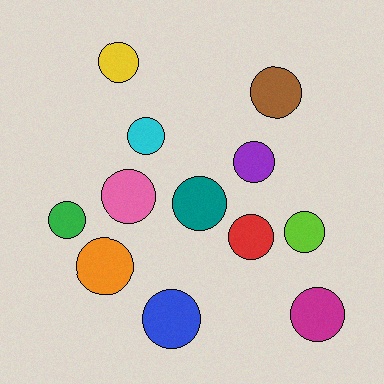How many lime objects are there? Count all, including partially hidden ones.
There is 1 lime object.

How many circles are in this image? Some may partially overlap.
There are 12 circles.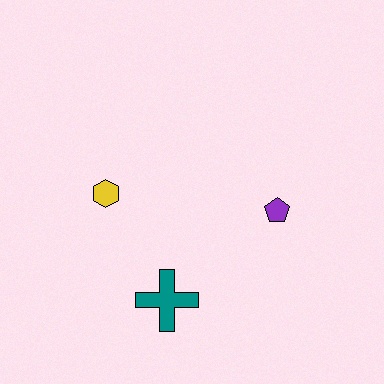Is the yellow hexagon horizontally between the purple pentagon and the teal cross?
No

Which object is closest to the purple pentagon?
The teal cross is closest to the purple pentagon.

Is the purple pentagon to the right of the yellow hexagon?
Yes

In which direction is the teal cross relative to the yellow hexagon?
The teal cross is below the yellow hexagon.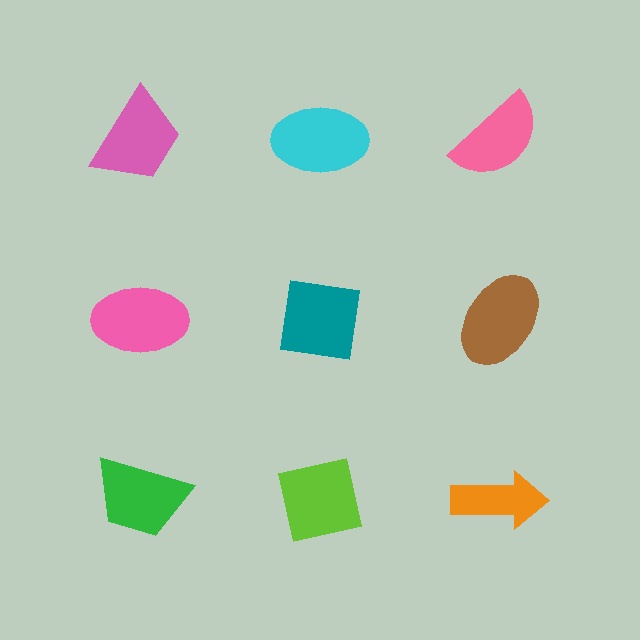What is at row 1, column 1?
A pink trapezoid.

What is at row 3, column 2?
A lime square.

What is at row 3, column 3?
An orange arrow.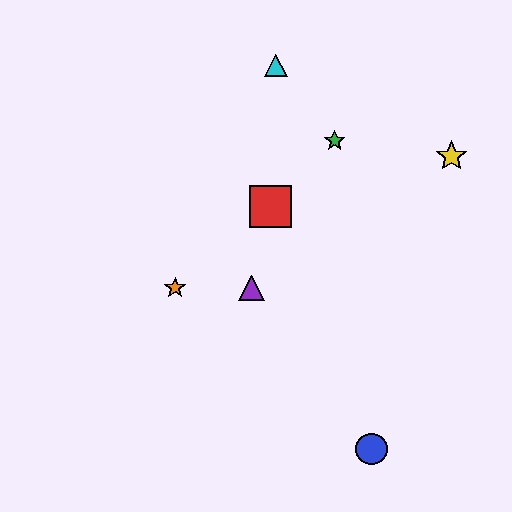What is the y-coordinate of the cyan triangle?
The cyan triangle is at y≈66.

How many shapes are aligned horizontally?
2 shapes (the purple triangle, the orange star) are aligned horizontally.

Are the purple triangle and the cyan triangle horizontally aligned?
No, the purple triangle is at y≈288 and the cyan triangle is at y≈66.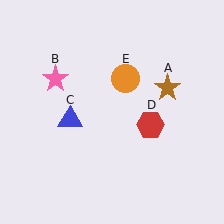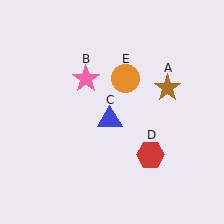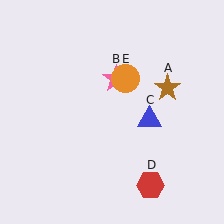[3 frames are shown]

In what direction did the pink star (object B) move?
The pink star (object B) moved right.